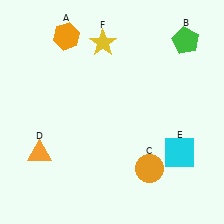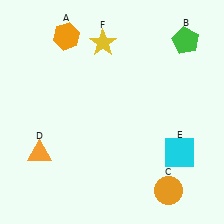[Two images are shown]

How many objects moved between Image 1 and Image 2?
1 object moved between the two images.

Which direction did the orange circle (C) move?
The orange circle (C) moved down.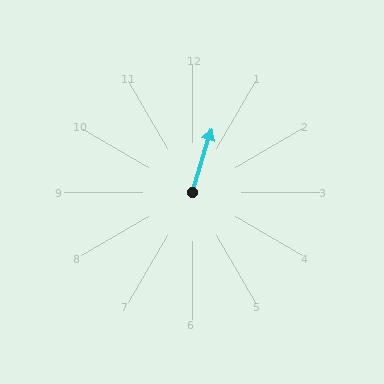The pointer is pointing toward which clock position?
Roughly 1 o'clock.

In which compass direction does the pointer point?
North.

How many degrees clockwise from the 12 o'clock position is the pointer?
Approximately 17 degrees.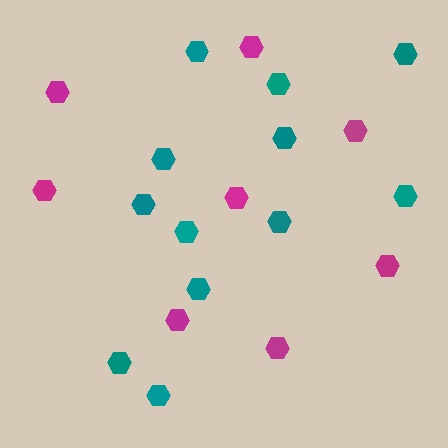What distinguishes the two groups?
There are 2 groups: one group of teal hexagons (12) and one group of magenta hexagons (8).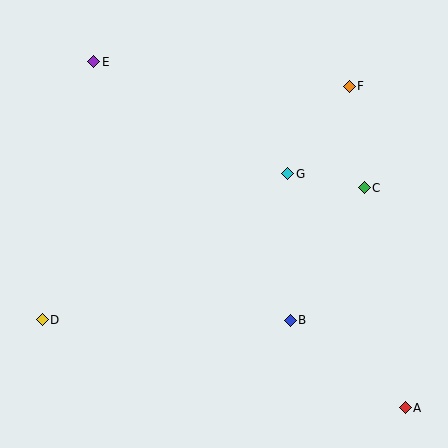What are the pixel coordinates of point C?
Point C is at (364, 188).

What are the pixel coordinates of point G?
Point G is at (288, 174).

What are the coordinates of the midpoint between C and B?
The midpoint between C and B is at (327, 254).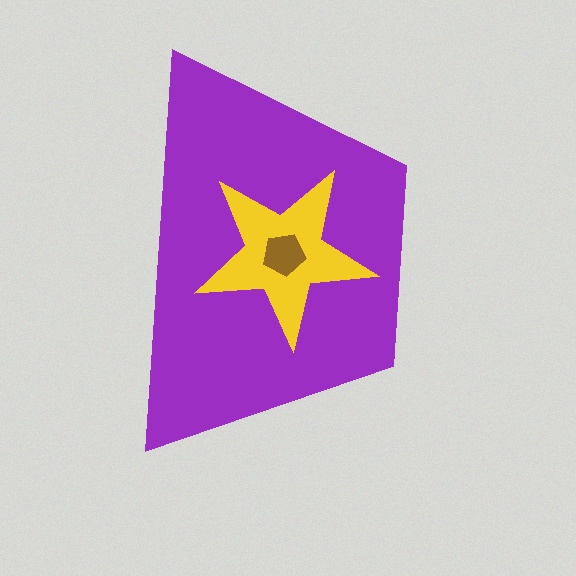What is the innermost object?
The brown pentagon.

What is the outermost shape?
The purple trapezoid.